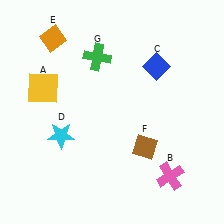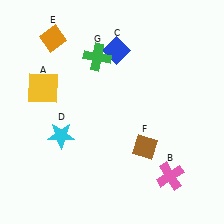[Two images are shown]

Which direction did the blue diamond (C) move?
The blue diamond (C) moved left.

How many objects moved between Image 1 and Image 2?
1 object moved between the two images.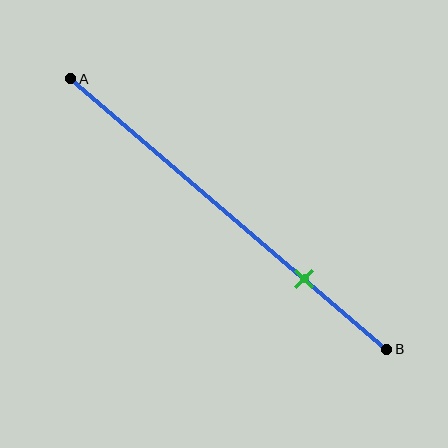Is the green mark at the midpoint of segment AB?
No, the mark is at about 75% from A, not at the 50% midpoint.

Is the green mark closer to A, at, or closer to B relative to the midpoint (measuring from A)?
The green mark is closer to point B than the midpoint of segment AB.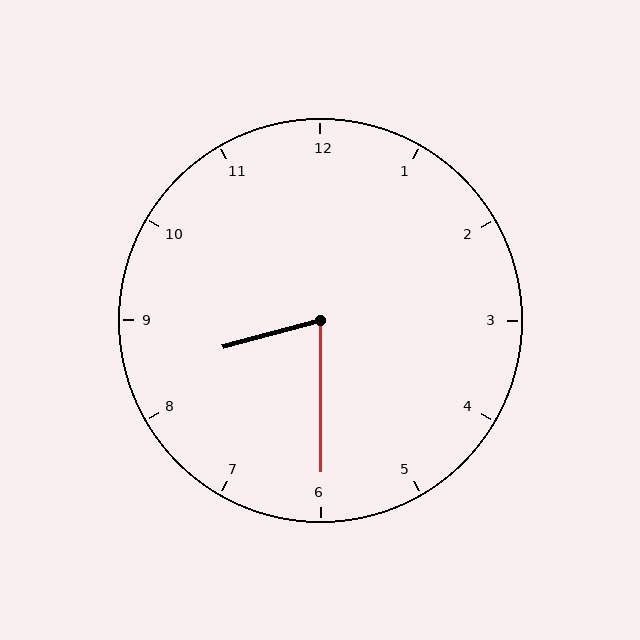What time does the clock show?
8:30.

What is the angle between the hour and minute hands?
Approximately 75 degrees.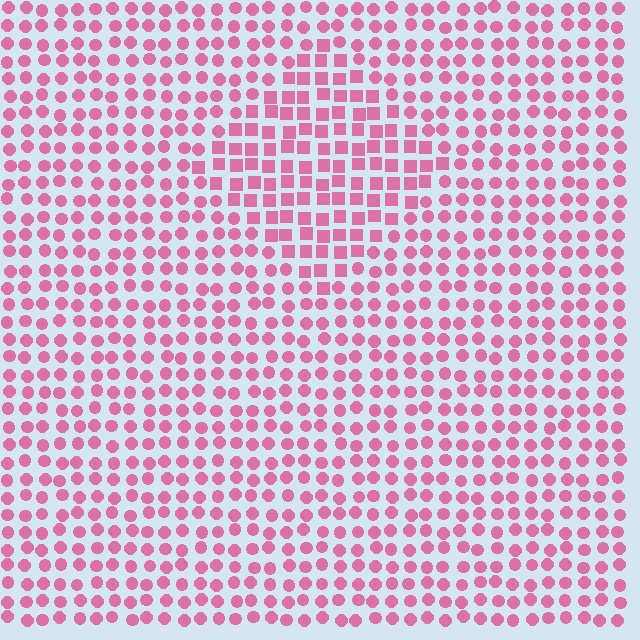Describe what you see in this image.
The image is filled with small pink elements arranged in a uniform grid. A diamond-shaped region contains squares, while the surrounding area contains circles. The boundary is defined purely by the change in element shape.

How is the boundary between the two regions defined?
The boundary is defined by a change in element shape: squares inside vs. circles outside. All elements share the same color and spacing.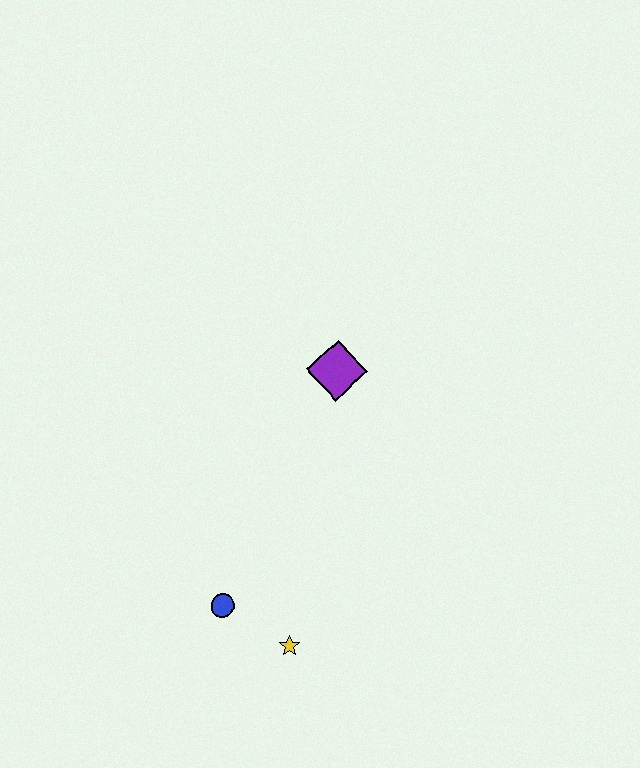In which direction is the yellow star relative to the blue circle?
The yellow star is to the right of the blue circle.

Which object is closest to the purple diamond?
The blue circle is closest to the purple diamond.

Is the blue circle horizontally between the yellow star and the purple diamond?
No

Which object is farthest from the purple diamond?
The yellow star is farthest from the purple diamond.